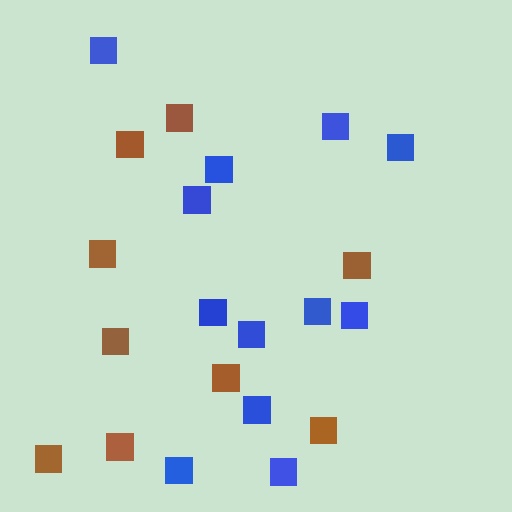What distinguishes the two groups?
There are 2 groups: one group of brown squares (9) and one group of blue squares (12).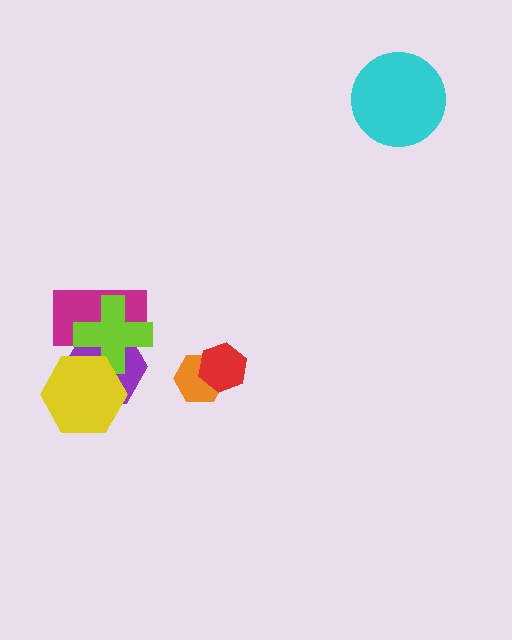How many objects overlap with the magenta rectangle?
3 objects overlap with the magenta rectangle.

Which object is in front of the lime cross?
The yellow hexagon is in front of the lime cross.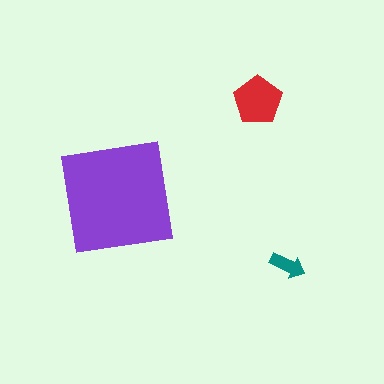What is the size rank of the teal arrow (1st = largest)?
3rd.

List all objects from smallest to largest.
The teal arrow, the red pentagon, the purple square.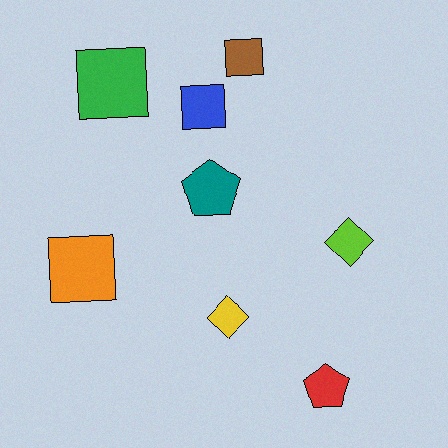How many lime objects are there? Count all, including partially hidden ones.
There is 1 lime object.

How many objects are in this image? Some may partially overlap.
There are 8 objects.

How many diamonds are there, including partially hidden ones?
There are 2 diamonds.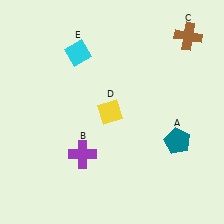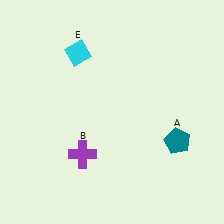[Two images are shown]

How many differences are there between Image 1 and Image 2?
There are 2 differences between the two images.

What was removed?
The yellow diamond (D), the brown cross (C) were removed in Image 2.